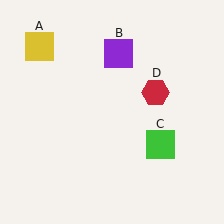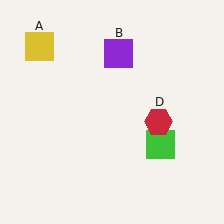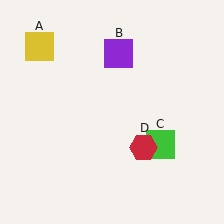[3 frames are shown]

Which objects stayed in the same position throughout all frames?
Yellow square (object A) and purple square (object B) and green square (object C) remained stationary.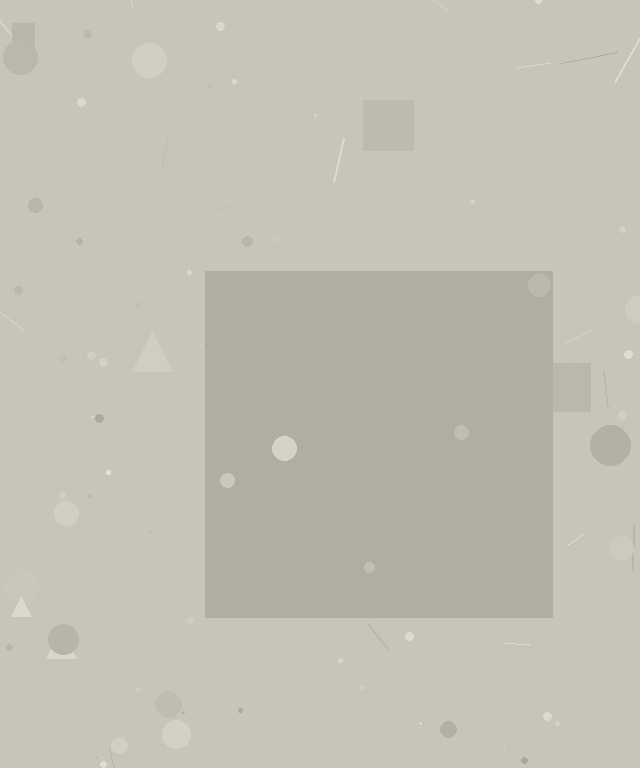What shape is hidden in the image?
A square is hidden in the image.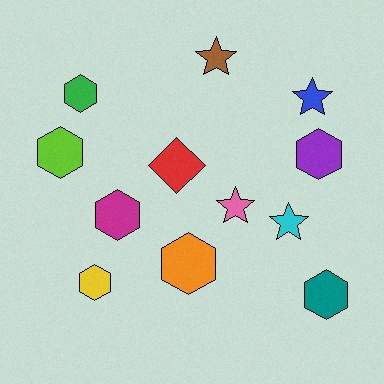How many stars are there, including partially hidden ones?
There are 4 stars.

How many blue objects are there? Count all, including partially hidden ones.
There is 1 blue object.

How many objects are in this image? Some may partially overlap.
There are 12 objects.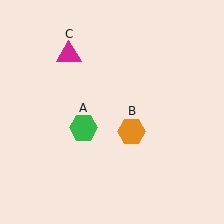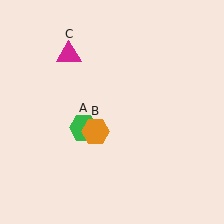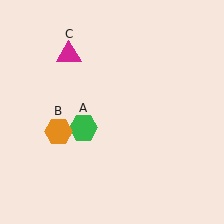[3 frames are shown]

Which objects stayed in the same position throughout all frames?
Green hexagon (object A) and magenta triangle (object C) remained stationary.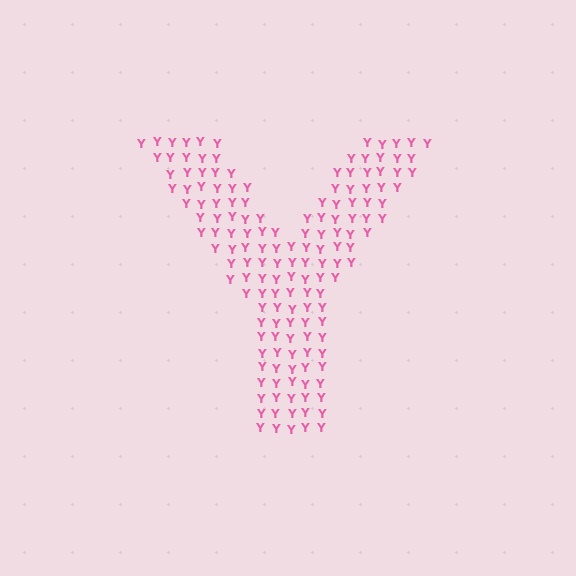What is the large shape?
The large shape is the letter Y.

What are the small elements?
The small elements are letter Y's.